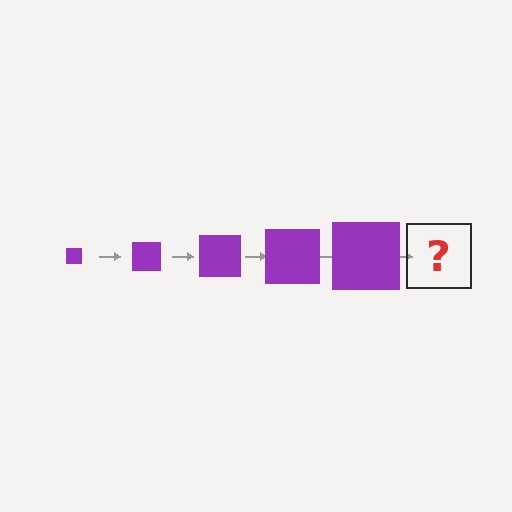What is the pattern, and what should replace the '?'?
The pattern is that the square gets progressively larger each step. The '?' should be a purple square, larger than the previous one.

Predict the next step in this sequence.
The next step is a purple square, larger than the previous one.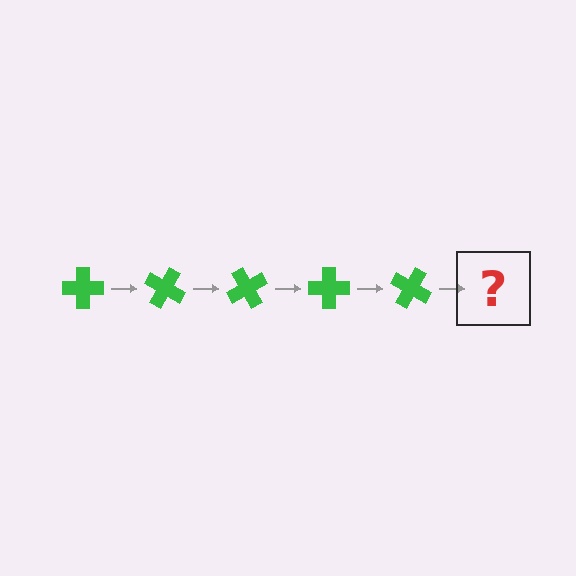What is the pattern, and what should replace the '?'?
The pattern is that the cross rotates 30 degrees each step. The '?' should be a green cross rotated 150 degrees.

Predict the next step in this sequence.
The next step is a green cross rotated 150 degrees.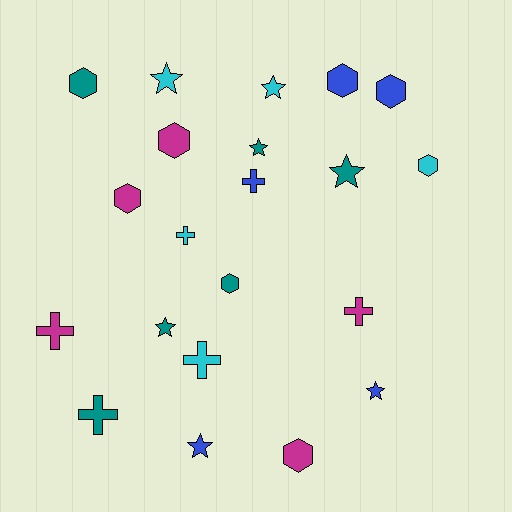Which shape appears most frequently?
Hexagon, with 8 objects.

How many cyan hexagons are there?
There is 1 cyan hexagon.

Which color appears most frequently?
Teal, with 6 objects.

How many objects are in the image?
There are 21 objects.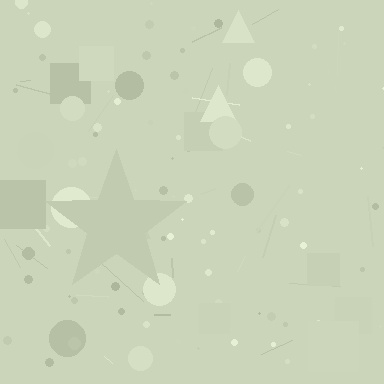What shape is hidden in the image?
A star is hidden in the image.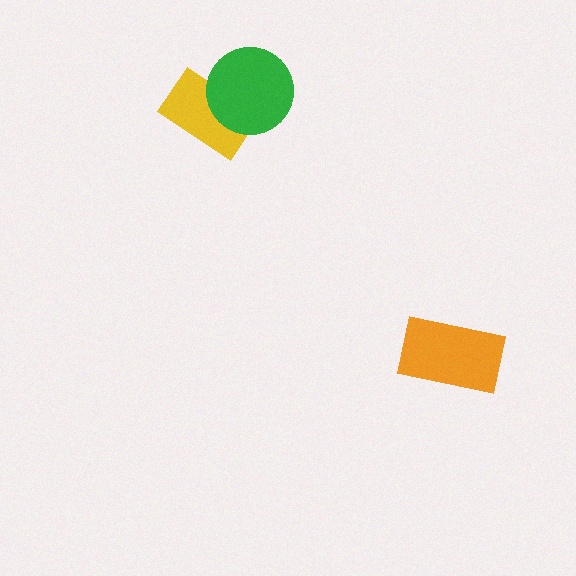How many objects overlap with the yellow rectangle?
1 object overlaps with the yellow rectangle.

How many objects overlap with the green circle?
1 object overlaps with the green circle.